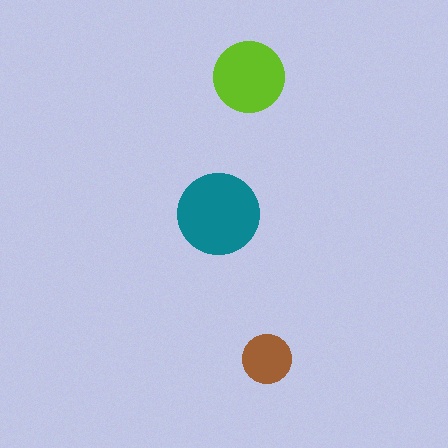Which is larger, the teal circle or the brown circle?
The teal one.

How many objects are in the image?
There are 3 objects in the image.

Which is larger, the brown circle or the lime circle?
The lime one.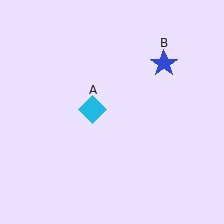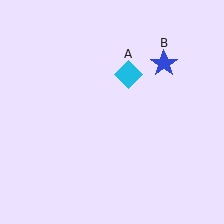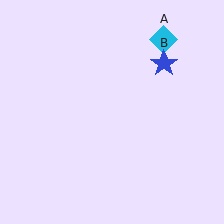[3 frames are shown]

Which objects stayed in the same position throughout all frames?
Blue star (object B) remained stationary.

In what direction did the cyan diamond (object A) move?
The cyan diamond (object A) moved up and to the right.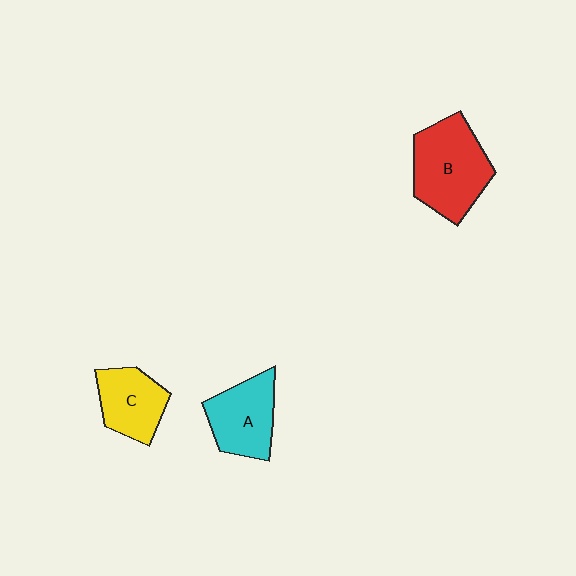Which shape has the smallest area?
Shape C (yellow).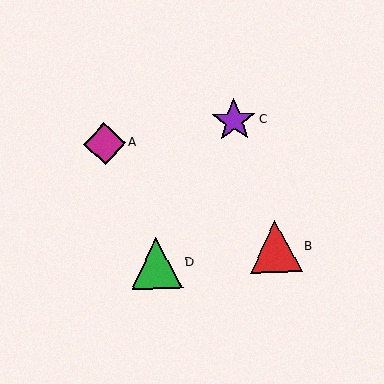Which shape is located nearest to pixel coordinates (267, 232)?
The red triangle (labeled B) at (275, 247) is nearest to that location.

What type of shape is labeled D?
Shape D is a green triangle.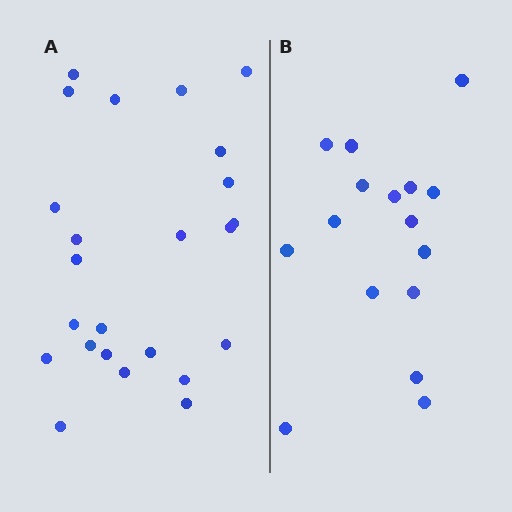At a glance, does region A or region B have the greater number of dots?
Region A (the left region) has more dots.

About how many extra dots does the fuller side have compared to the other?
Region A has roughly 8 or so more dots than region B.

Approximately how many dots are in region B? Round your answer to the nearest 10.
About 20 dots. (The exact count is 16, which rounds to 20.)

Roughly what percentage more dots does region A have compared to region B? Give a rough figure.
About 50% more.